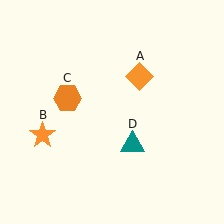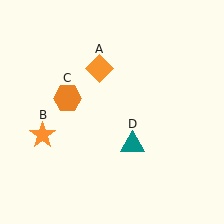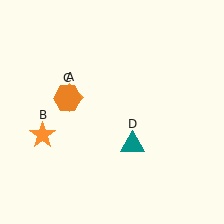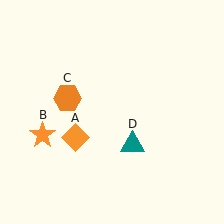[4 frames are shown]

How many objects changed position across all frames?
1 object changed position: orange diamond (object A).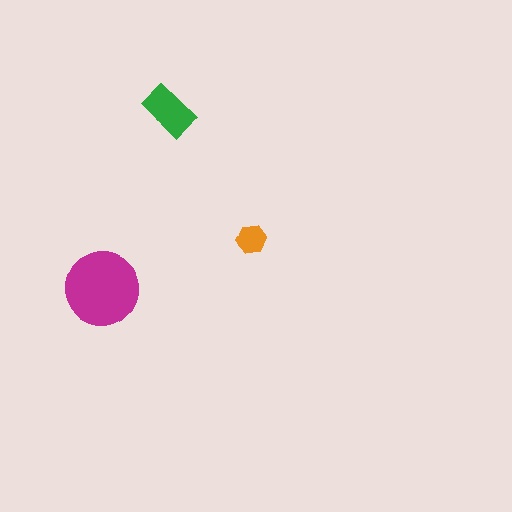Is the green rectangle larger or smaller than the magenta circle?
Smaller.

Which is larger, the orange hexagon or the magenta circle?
The magenta circle.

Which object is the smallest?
The orange hexagon.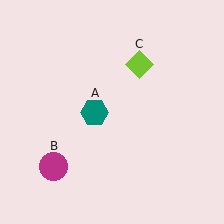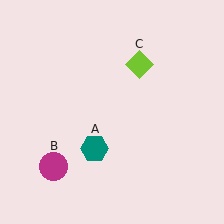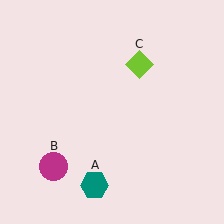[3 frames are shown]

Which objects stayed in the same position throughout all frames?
Magenta circle (object B) and lime diamond (object C) remained stationary.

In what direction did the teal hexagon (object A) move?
The teal hexagon (object A) moved down.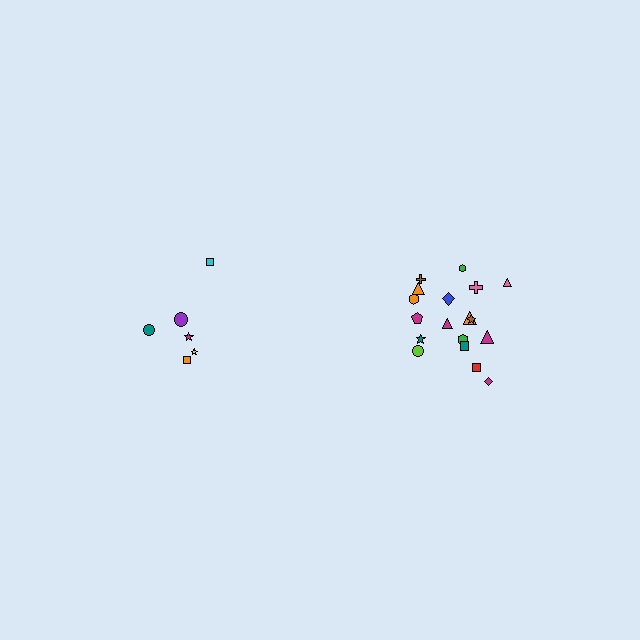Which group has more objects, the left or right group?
The right group.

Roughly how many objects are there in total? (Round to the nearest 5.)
Roughly 25 objects in total.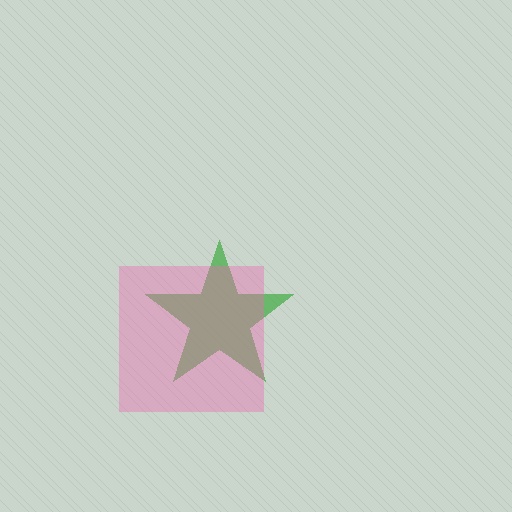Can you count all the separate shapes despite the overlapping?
Yes, there are 2 separate shapes.